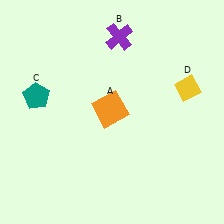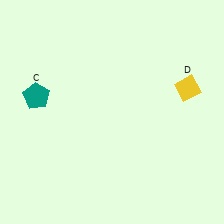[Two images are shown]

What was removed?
The orange square (A), the purple cross (B) were removed in Image 2.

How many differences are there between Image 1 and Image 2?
There are 2 differences between the two images.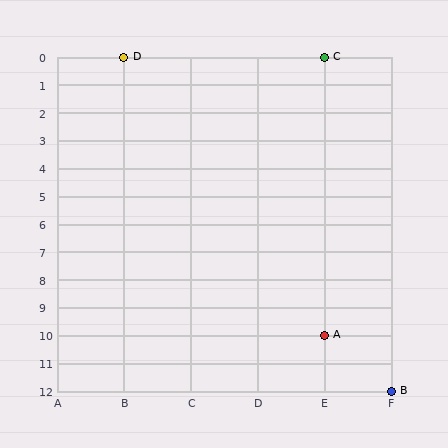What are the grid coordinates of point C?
Point C is at grid coordinates (E, 0).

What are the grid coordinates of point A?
Point A is at grid coordinates (E, 10).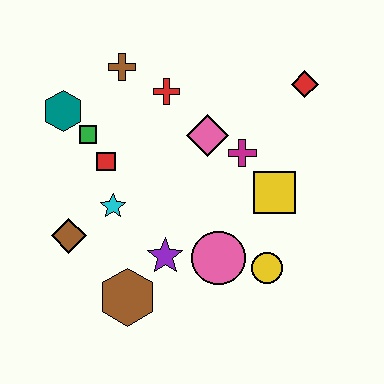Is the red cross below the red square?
No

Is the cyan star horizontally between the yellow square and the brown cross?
No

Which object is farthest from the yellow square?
The teal hexagon is farthest from the yellow square.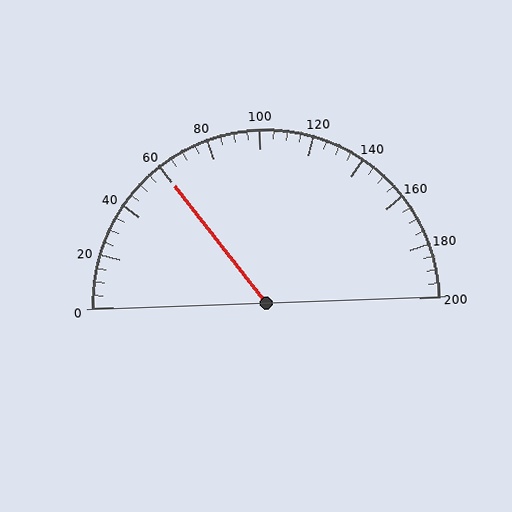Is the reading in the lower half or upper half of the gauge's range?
The reading is in the lower half of the range (0 to 200).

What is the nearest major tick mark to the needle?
The nearest major tick mark is 60.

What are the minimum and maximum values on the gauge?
The gauge ranges from 0 to 200.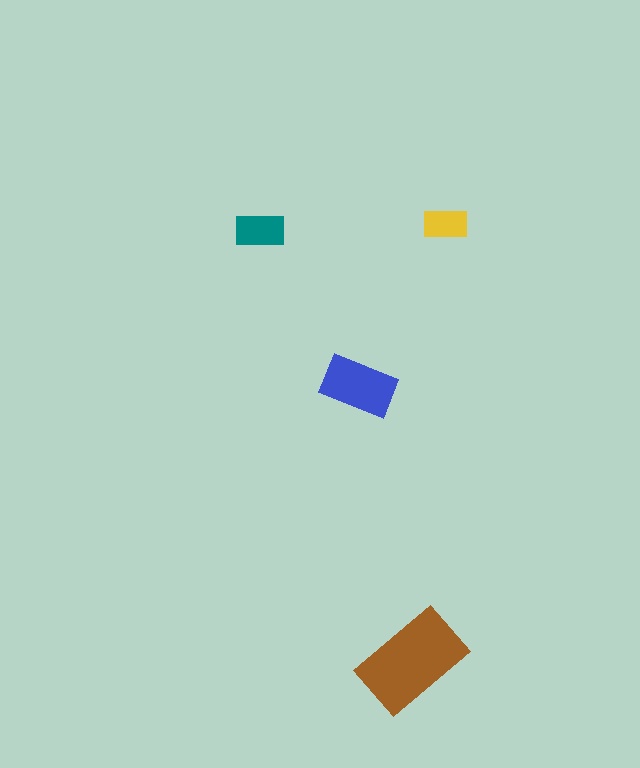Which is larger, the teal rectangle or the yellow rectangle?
The teal one.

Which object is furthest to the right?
The yellow rectangle is rightmost.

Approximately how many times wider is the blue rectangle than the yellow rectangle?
About 1.5 times wider.